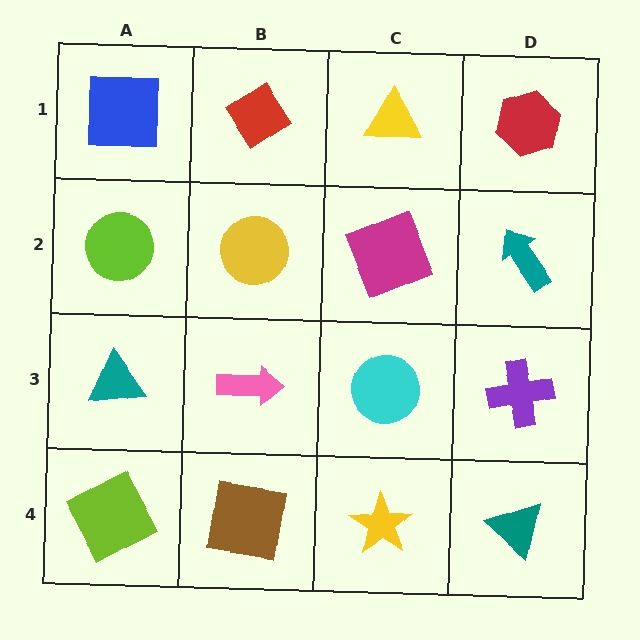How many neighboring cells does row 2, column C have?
4.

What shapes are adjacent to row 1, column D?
A teal arrow (row 2, column D), a yellow triangle (row 1, column C).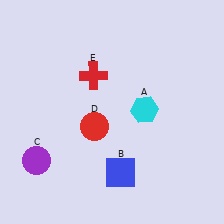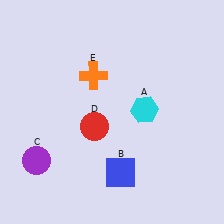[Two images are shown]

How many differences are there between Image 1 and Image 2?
There is 1 difference between the two images.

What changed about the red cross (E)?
In Image 1, E is red. In Image 2, it changed to orange.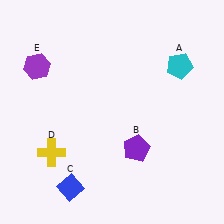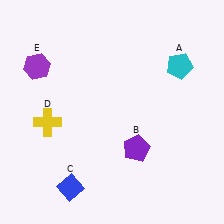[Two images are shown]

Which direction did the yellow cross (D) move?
The yellow cross (D) moved up.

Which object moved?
The yellow cross (D) moved up.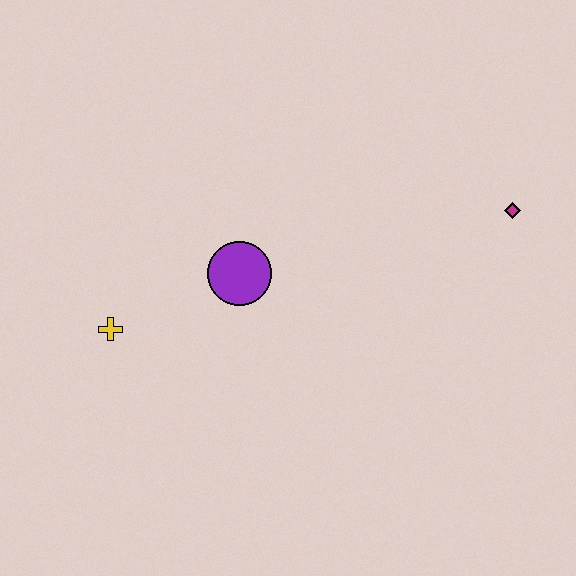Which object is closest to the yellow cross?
The purple circle is closest to the yellow cross.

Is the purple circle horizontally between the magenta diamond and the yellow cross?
Yes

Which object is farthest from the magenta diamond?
The yellow cross is farthest from the magenta diamond.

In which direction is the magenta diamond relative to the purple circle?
The magenta diamond is to the right of the purple circle.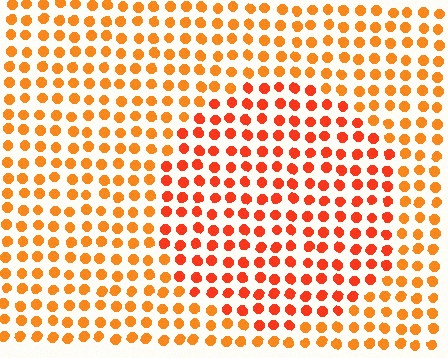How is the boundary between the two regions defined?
The boundary is defined purely by a slight shift in hue (about 22 degrees). Spacing, size, and orientation are identical on both sides.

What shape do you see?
I see a circle.